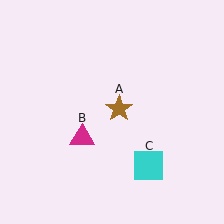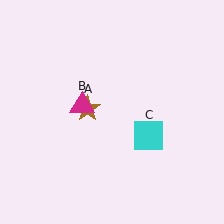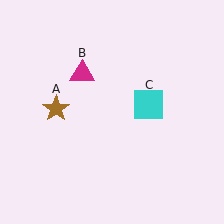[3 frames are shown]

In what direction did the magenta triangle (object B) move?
The magenta triangle (object B) moved up.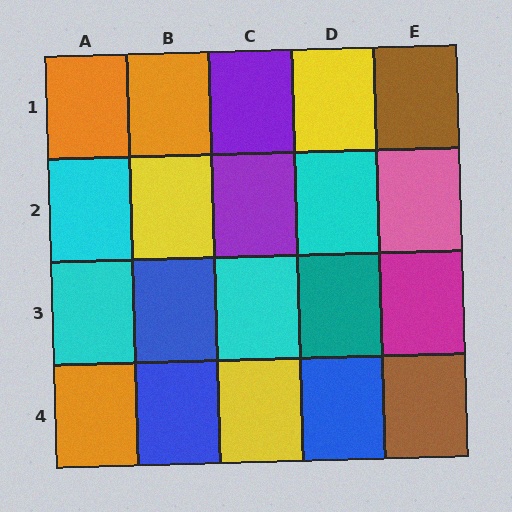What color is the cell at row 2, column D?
Cyan.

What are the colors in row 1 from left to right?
Orange, orange, purple, yellow, brown.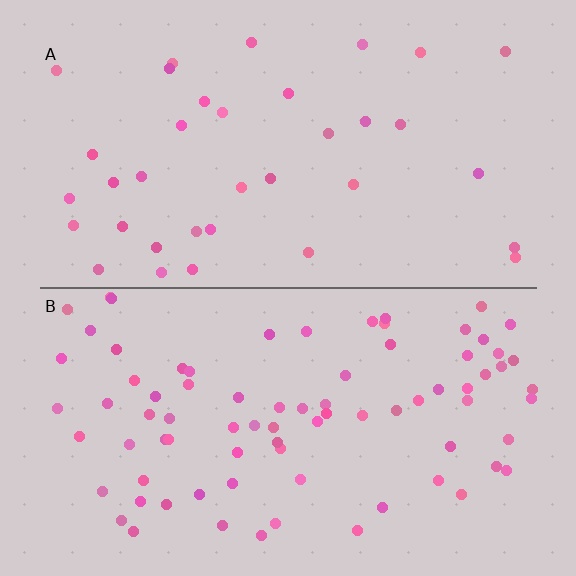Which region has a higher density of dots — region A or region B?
B (the bottom).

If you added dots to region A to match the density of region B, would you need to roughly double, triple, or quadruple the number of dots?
Approximately double.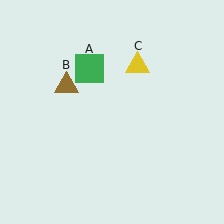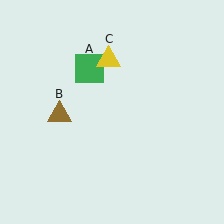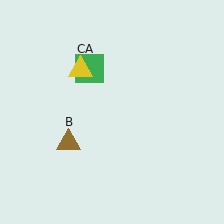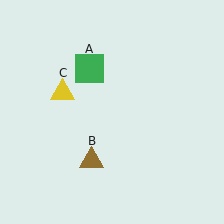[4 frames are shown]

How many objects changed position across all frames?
2 objects changed position: brown triangle (object B), yellow triangle (object C).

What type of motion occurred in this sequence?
The brown triangle (object B), yellow triangle (object C) rotated counterclockwise around the center of the scene.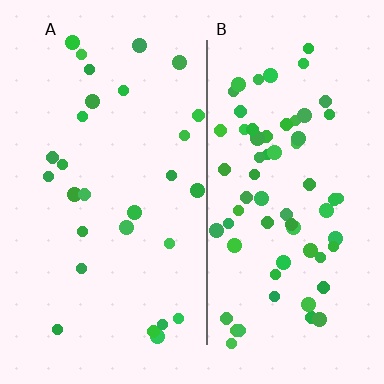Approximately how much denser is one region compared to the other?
Approximately 2.4× — region B over region A.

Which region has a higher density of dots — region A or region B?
B (the right).